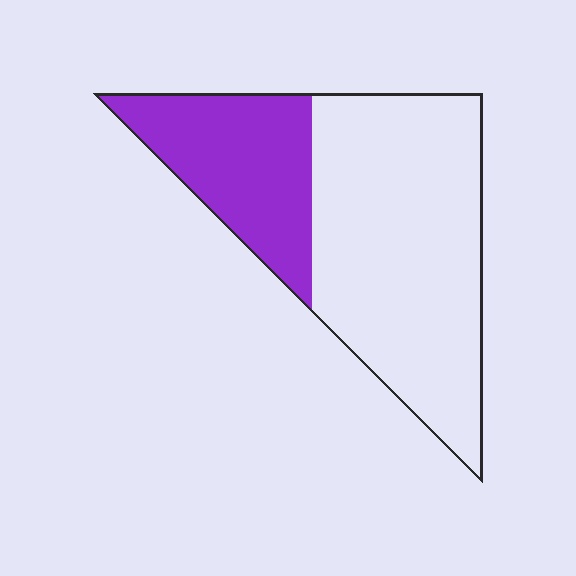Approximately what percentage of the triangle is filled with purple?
Approximately 30%.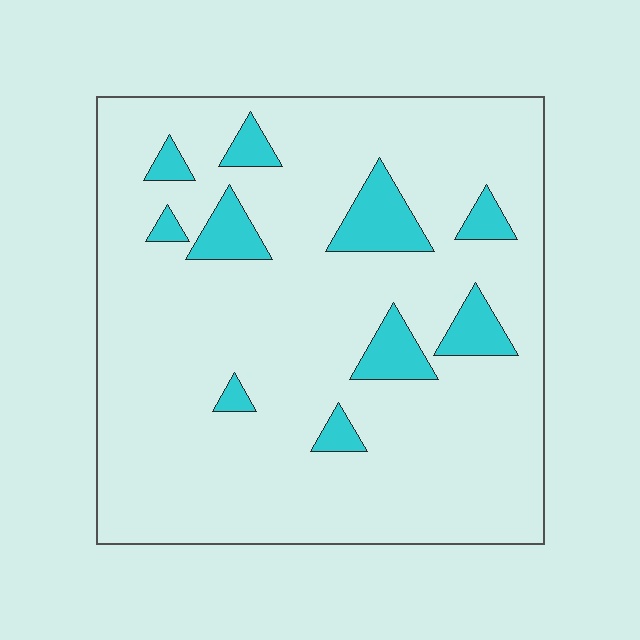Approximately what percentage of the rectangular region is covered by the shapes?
Approximately 10%.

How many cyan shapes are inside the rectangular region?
10.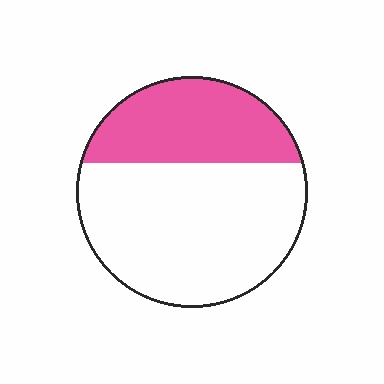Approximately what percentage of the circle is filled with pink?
Approximately 35%.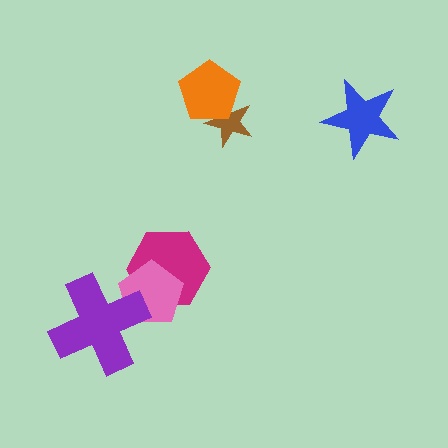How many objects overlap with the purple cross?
1 object overlaps with the purple cross.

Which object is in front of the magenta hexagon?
The pink pentagon is in front of the magenta hexagon.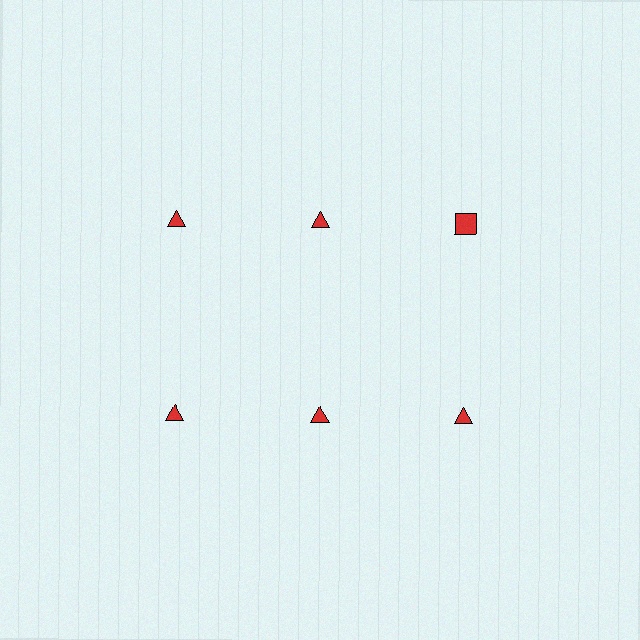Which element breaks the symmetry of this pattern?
The red square in the top row, center column breaks the symmetry. All other shapes are red triangles.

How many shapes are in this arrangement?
There are 6 shapes arranged in a grid pattern.